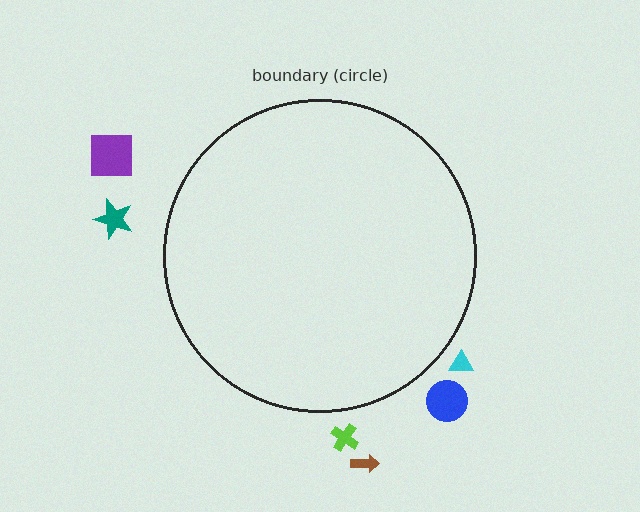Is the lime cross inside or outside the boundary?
Outside.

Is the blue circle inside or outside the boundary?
Outside.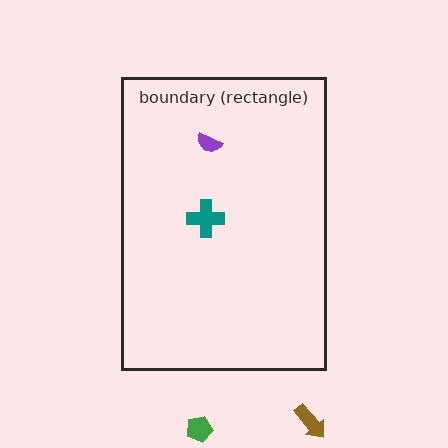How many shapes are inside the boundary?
2 inside, 2 outside.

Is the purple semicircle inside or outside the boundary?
Inside.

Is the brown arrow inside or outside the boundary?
Outside.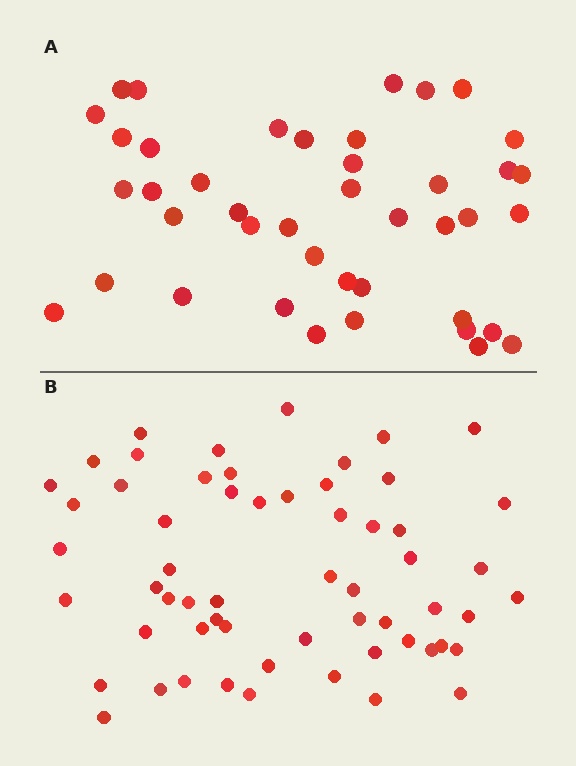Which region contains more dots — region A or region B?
Region B (the bottom region) has more dots.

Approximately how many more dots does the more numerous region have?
Region B has approximately 15 more dots than region A.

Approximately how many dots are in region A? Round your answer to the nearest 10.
About 40 dots. (The exact count is 42, which rounds to 40.)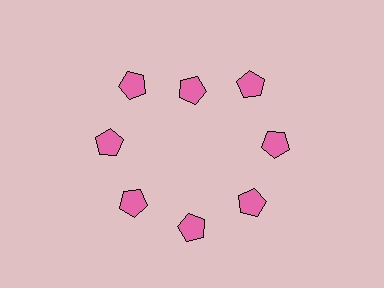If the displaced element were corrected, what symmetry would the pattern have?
It would have 8-fold rotational symmetry — the pattern would map onto itself every 45 degrees.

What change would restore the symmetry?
The symmetry would be restored by moving it outward, back onto the ring so that all 8 pentagons sit at equal angles and equal distance from the center.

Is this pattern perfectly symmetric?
No. The 8 pink pentagons are arranged in a ring, but one element near the 12 o'clock position is pulled inward toward the center, breaking the 8-fold rotational symmetry.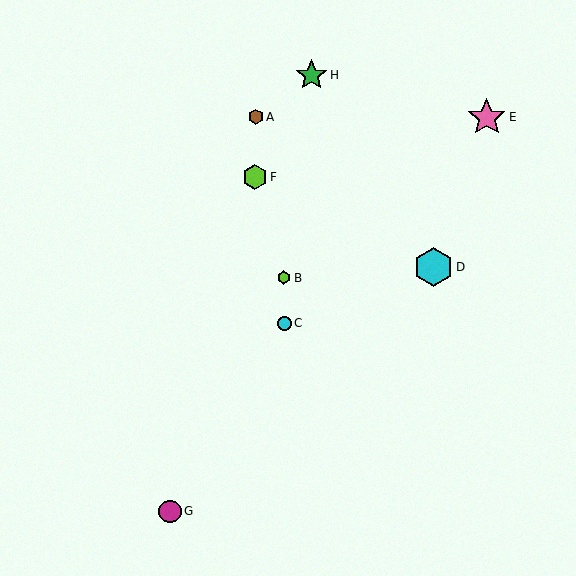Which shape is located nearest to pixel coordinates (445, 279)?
The cyan hexagon (labeled D) at (433, 267) is nearest to that location.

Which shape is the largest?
The cyan hexagon (labeled D) is the largest.